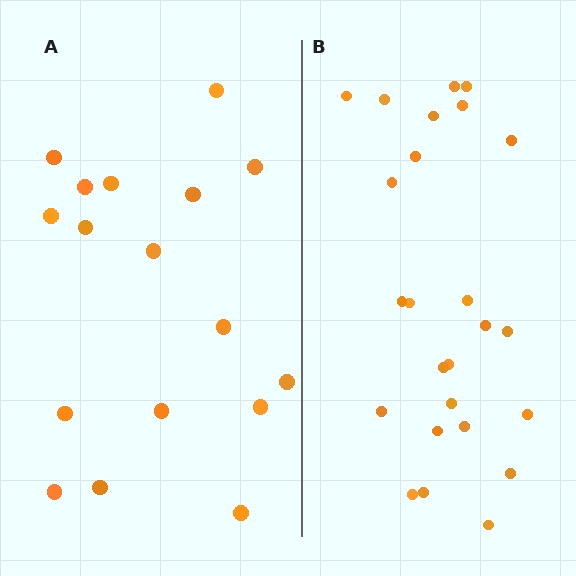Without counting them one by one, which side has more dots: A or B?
Region B (the right region) has more dots.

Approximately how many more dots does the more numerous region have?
Region B has roughly 8 or so more dots than region A.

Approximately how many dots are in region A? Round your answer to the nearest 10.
About 20 dots. (The exact count is 17, which rounds to 20.)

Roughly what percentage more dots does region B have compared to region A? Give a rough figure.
About 45% more.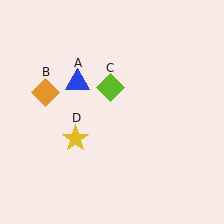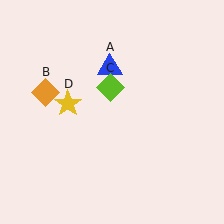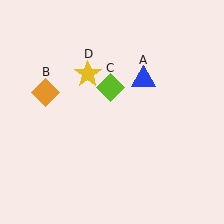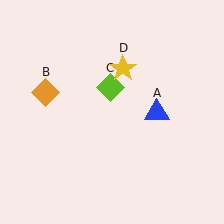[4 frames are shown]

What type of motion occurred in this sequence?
The blue triangle (object A), yellow star (object D) rotated clockwise around the center of the scene.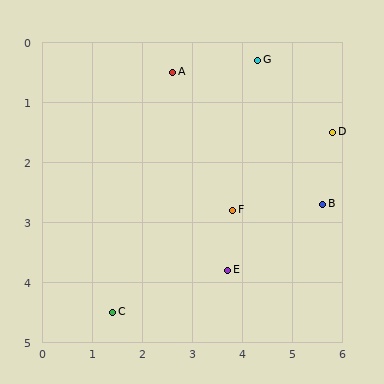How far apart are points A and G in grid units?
Points A and G are about 1.7 grid units apart.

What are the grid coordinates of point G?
Point G is at approximately (4.3, 0.3).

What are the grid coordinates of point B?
Point B is at approximately (5.6, 2.7).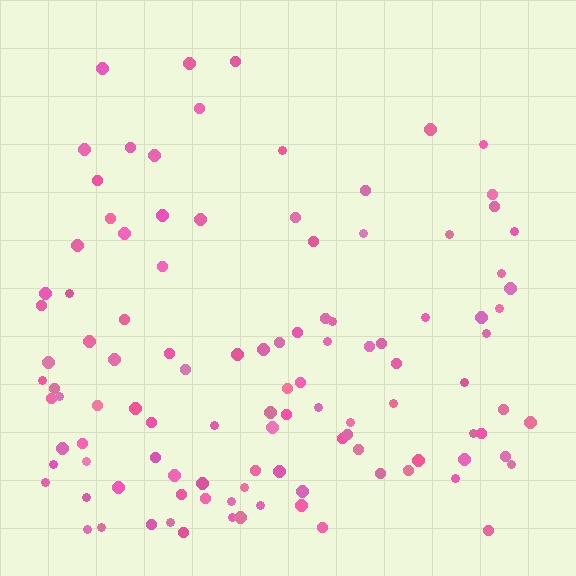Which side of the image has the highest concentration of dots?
The bottom.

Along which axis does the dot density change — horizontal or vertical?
Vertical.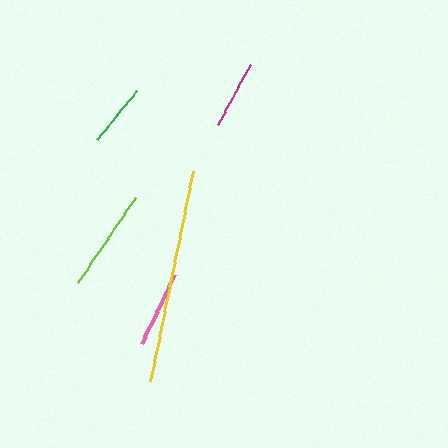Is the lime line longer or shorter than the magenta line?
The lime line is longer than the magenta line.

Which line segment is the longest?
The yellow line is the longest at approximately 214 pixels.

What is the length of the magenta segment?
The magenta segment is approximately 68 pixels long.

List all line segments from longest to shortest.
From longest to shortest: yellow, lime, pink, magenta, green.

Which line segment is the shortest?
The green line is the shortest at approximately 62 pixels.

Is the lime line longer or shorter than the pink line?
The lime line is longer than the pink line.